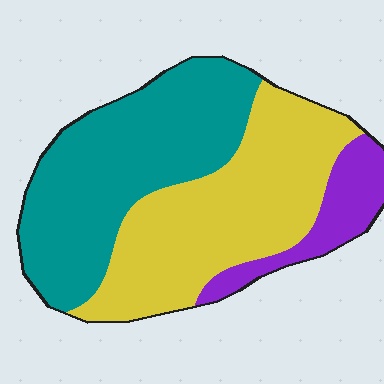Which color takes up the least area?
Purple, at roughly 10%.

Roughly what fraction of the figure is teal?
Teal covers around 45% of the figure.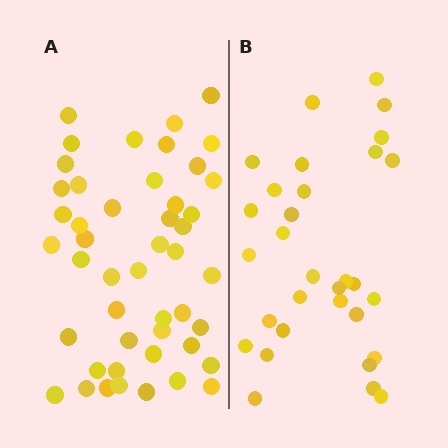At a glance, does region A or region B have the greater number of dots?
Region A (the left region) has more dots.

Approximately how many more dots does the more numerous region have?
Region A has approximately 15 more dots than region B.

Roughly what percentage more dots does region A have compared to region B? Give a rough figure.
About 50% more.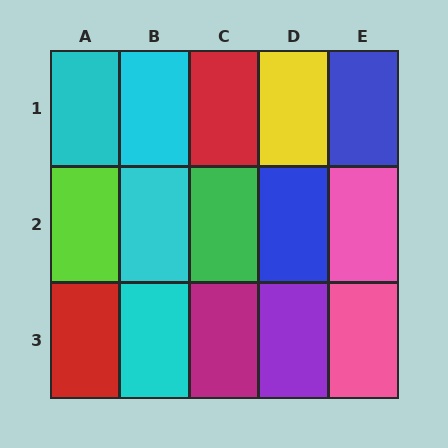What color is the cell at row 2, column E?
Pink.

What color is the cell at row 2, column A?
Lime.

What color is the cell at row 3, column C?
Magenta.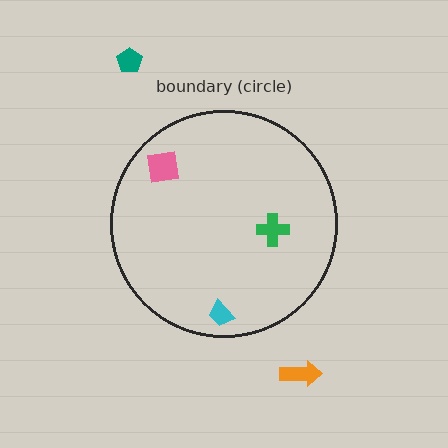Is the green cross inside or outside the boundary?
Inside.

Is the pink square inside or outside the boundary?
Inside.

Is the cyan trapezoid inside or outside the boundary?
Inside.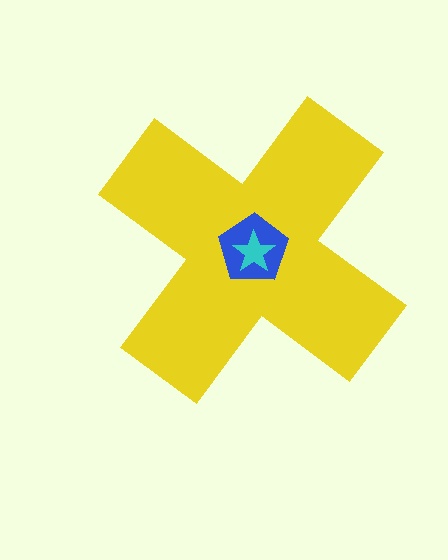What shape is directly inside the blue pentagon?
The cyan star.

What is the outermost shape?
The yellow cross.